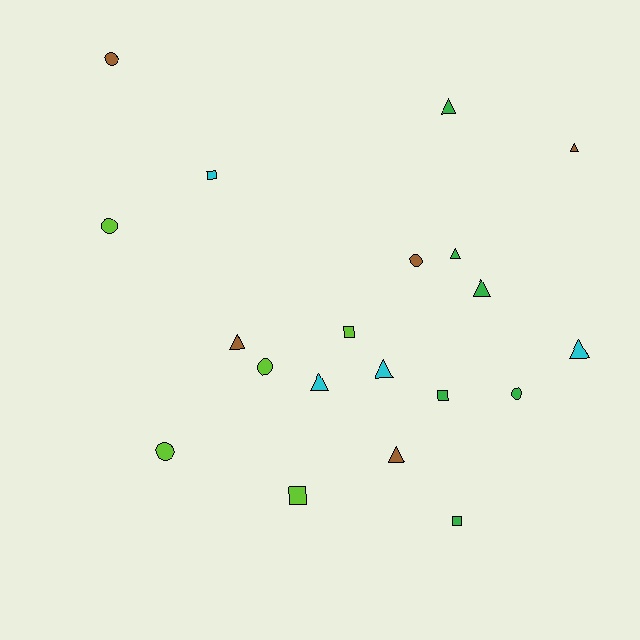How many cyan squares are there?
There is 1 cyan square.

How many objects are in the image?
There are 20 objects.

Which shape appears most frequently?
Triangle, with 9 objects.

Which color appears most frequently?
Green, with 6 objects.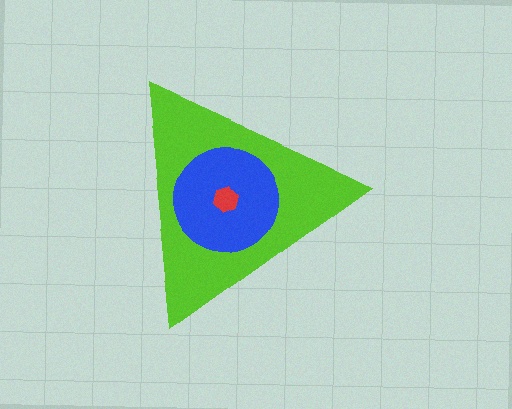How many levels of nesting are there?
3.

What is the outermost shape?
The lime triangle.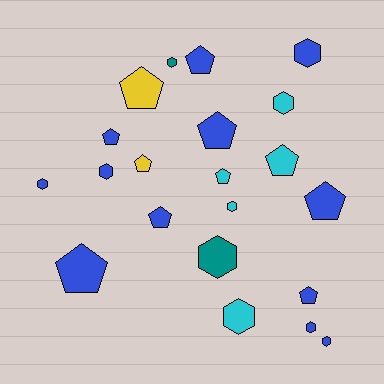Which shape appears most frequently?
Pentagon, with 11 objects.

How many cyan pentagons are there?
There are 2 cyan pentagons.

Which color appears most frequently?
Blue, with 12 objects.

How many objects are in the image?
There are 21 objects.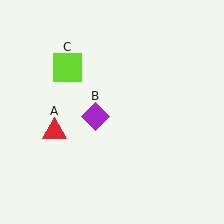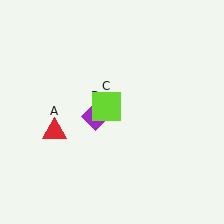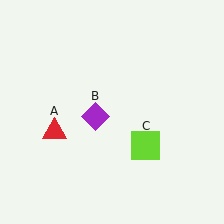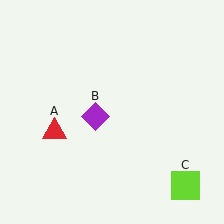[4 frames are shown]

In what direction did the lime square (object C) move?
The lime square (object C) moved down and to the right.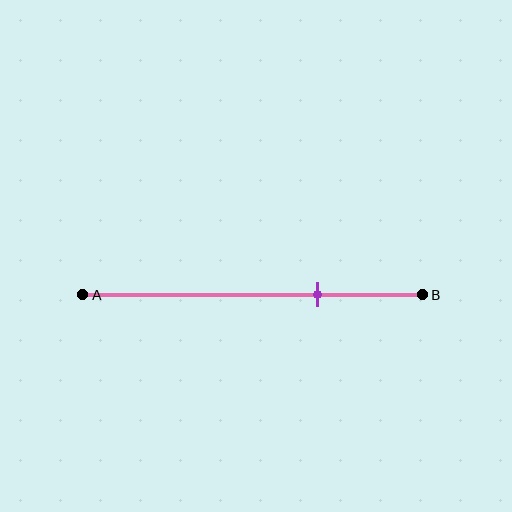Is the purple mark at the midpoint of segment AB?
No, the mark is at about 70% from A, not at the 50% midpoint.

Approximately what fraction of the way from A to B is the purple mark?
The purple mark is approximately 70% of the way from A to B.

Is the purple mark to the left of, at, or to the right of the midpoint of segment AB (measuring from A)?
The purple mark is to the right of the midpoint of segment AB.